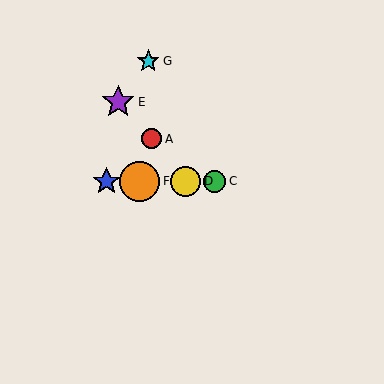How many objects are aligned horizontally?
4 objects (B, C, D, F) are aligned horizontally.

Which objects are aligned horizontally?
Objects B, C, D, F are aligned horizontally.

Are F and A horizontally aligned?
No, F is at y≈181 and A is at y≈139.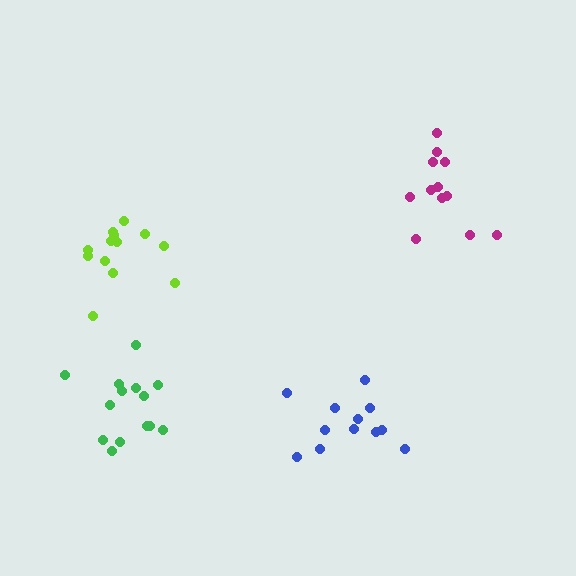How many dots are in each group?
Group 1: 12 dots, Group 2: 14 dots, Group 3: 13 dots, Group 4: 12 dots (51 total).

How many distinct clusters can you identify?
There are 4 distinct clusters.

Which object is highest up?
The magenta cluster is topmost.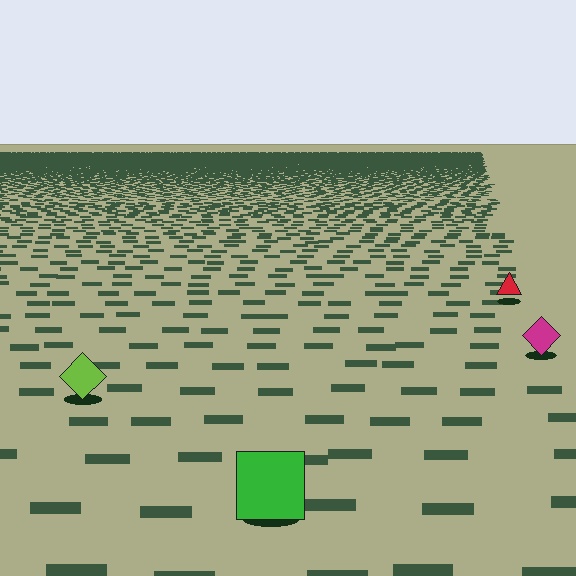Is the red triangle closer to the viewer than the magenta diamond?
No. The magenta diamond is closer — you can tell from the texture gradient: the ground texture is coarser near it.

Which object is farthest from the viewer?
The red triangle is farthest from the viewer. It appears smaller and the ground texture around it is denser.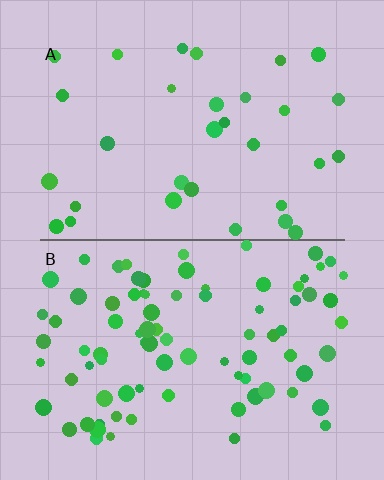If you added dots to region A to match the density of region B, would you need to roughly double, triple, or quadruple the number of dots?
Approximately triple.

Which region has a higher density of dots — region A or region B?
B (the bottom).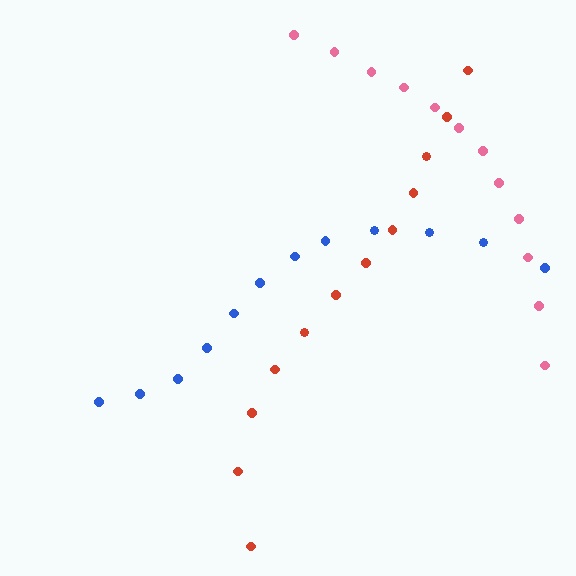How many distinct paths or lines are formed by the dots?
There are 3 distinct paths.